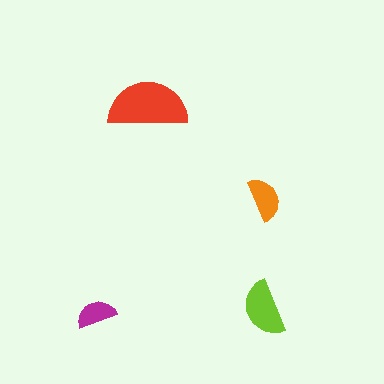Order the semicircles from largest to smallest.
the red one, the lime one, the orange one, the magenta one.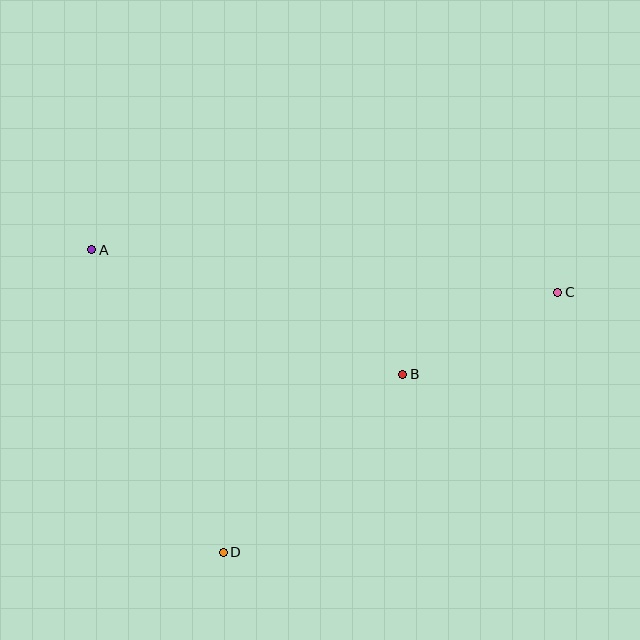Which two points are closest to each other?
Points B and C are closest to each other.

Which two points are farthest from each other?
Points A and C are farthest from each other.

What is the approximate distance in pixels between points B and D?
The distance between B and D is approximately 253 pixels.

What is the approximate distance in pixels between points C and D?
The distance between C and D is approximately 424 pixels.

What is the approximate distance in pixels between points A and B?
The distance between A and B is approximately 335 pixels.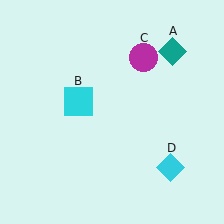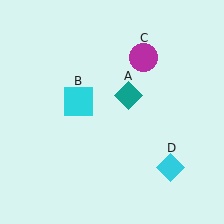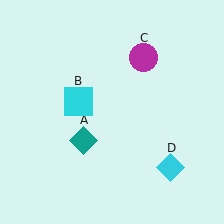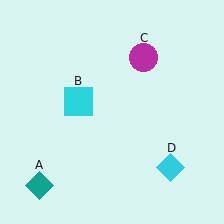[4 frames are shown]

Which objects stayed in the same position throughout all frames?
Cyan square (object B) and magenta circle (object C) and cyan diamond (object D) remained stationary.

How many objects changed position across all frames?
1 object changed position: teal diamond (object A).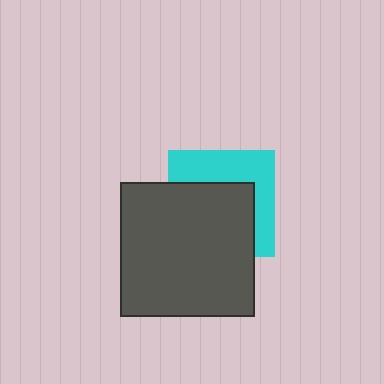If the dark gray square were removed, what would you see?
You would see the complete cyan square.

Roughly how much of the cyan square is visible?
A small part of it is visible (roughly 43%).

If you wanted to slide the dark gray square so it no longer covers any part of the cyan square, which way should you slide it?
Slide it toward the lower-left — that is the most direct way to separate the two shapes.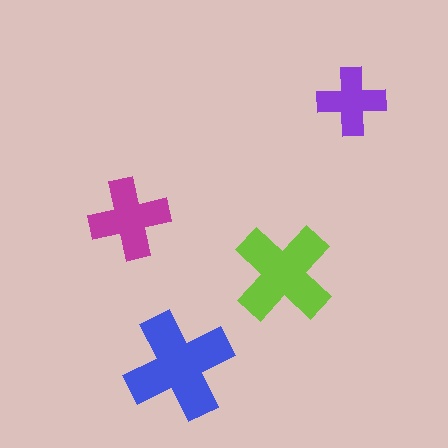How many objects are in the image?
There are 4 objects in the image.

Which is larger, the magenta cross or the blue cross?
The blue one.